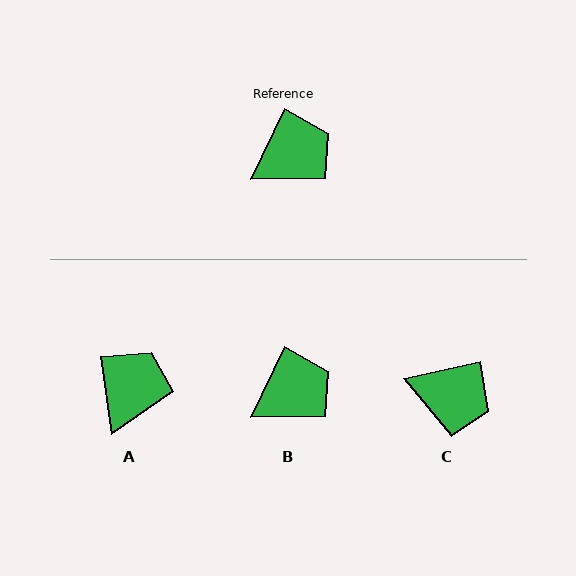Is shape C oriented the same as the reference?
No, it is off by about 52 degrees.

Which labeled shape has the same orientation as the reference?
B.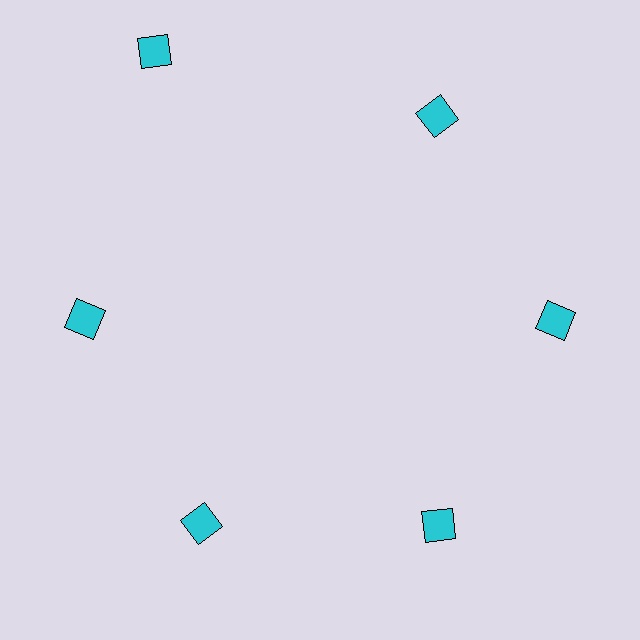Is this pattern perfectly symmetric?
No. The 6 cyan diamonds are arranged in a ring, but one element near the 11 o'clock position is pushed outward from the center, breaking the 6-fold rotational symmetry.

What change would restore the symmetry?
The symmetry would be restored by moving it inward, back onto the ring so that all 6 diamonds sit at equal angles and equal distance from the center.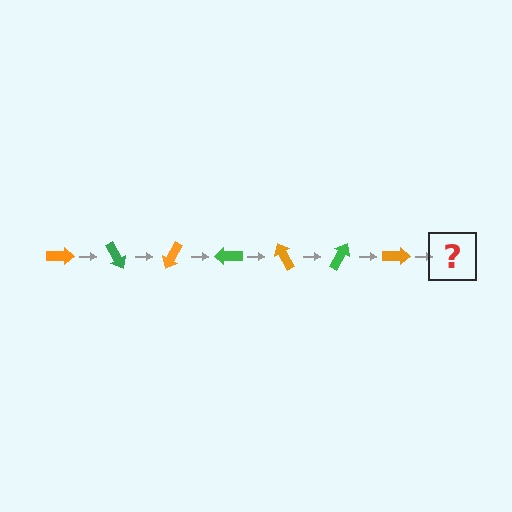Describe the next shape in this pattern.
It should be a green arrow, rotated 420 degrees from the start.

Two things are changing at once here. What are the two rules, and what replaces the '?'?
The two rules are that it rotates 60 degrees each step and the color cycles through orange and green. The '?' should be a green arrow, rotated 420 degrees from the start.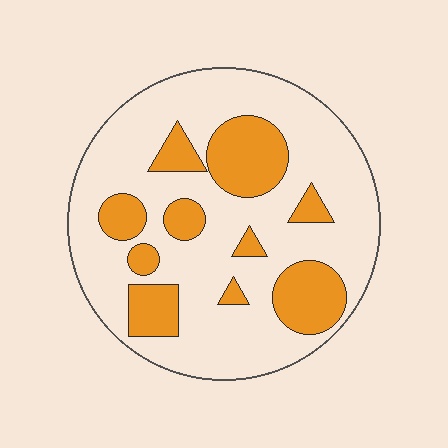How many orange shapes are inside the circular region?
10.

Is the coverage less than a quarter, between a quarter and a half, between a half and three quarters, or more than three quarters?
Between a quarter and a half.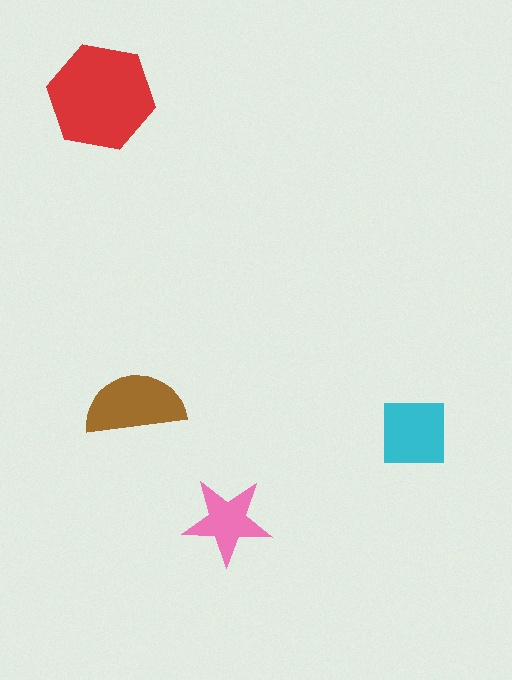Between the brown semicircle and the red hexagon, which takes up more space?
The red hexagon.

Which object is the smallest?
The pink star.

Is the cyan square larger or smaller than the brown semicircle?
Smaller.